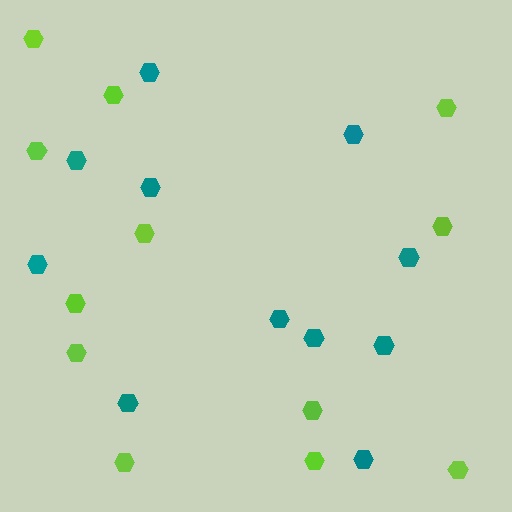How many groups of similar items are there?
There are 2 groups: one group of lime hexagons (12) and one group of teal hexagons (11).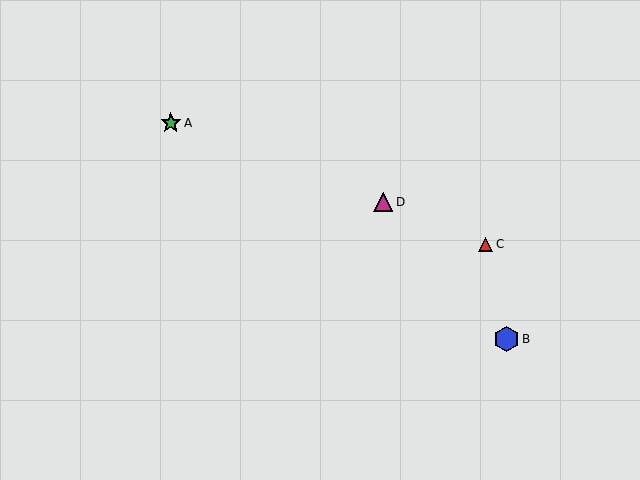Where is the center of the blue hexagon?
The center of the blue hexagon is at (506, 339).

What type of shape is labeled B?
Shape B is a blue hexagon.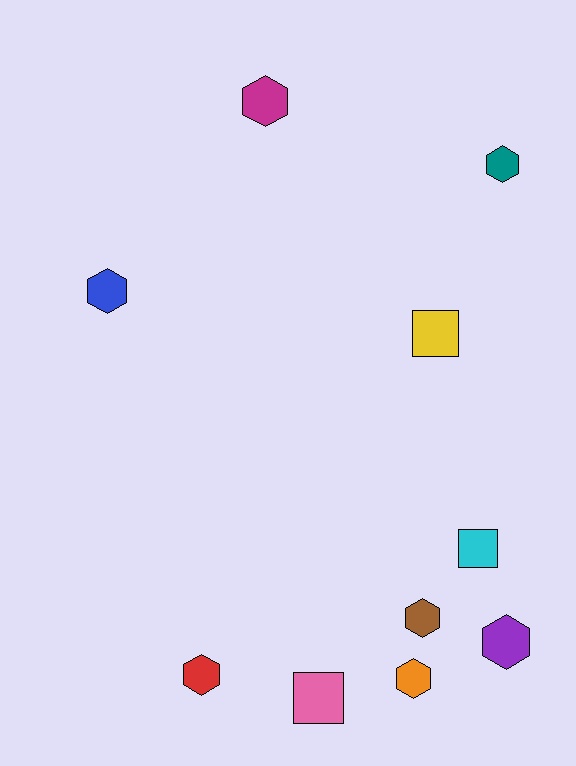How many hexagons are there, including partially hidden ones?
There are 7 hexagons.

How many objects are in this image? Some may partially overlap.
There are 10 objects.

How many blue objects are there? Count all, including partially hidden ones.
There is 1 blue object.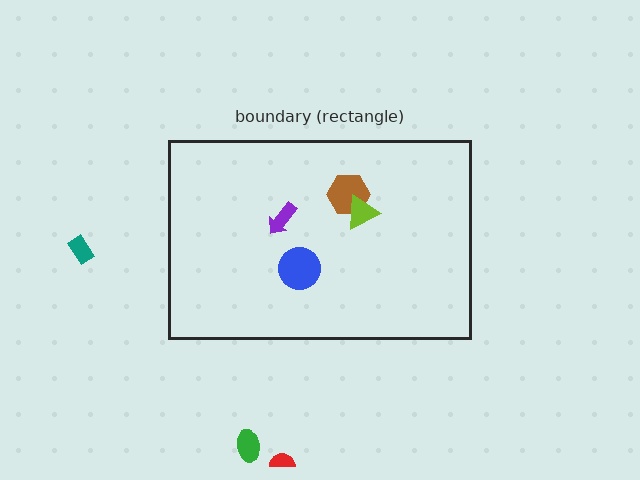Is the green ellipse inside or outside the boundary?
Outside.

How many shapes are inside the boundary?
4 inside, 3 outside.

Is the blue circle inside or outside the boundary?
Inside.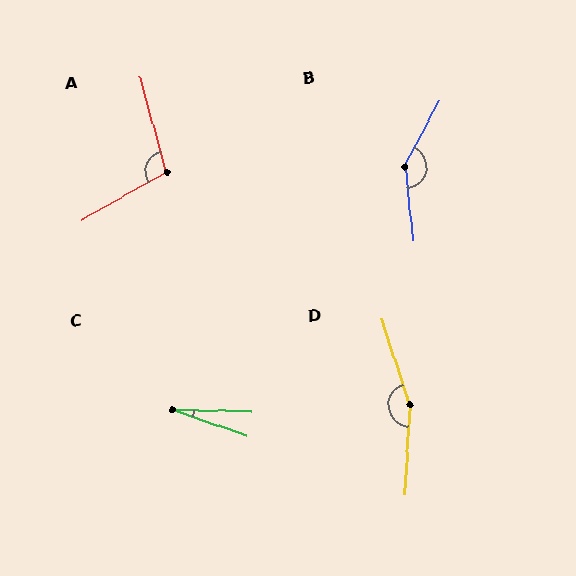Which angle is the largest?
D, at approximately 159 degrees.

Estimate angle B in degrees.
Approximately 146 degrees.